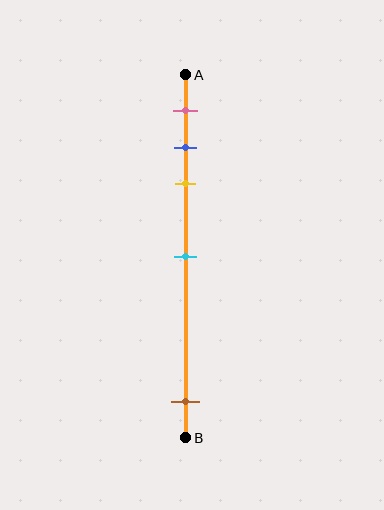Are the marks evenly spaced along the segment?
No, the marks are not evenly spaced.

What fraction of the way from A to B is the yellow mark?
The yellow mark is approximately 30% (0.3) of the way from A to B.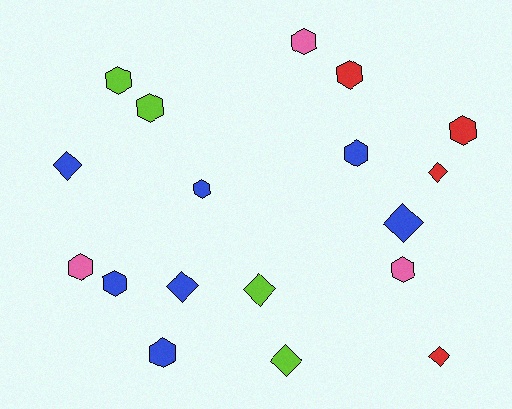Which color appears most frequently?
Blue, with 7 objects.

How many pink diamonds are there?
There are no pink diamonds.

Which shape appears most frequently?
Hexagon, with 11 objects.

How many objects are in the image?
There are 18 objects.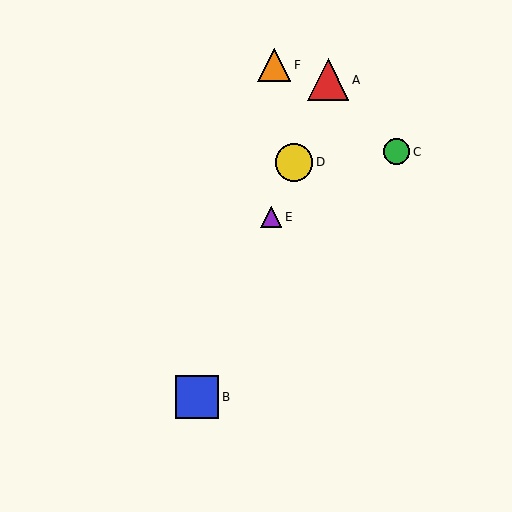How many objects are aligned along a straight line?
4 objects (A, B, D, E) are aligned along a straight line.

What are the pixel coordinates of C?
Object C is at (397, 152).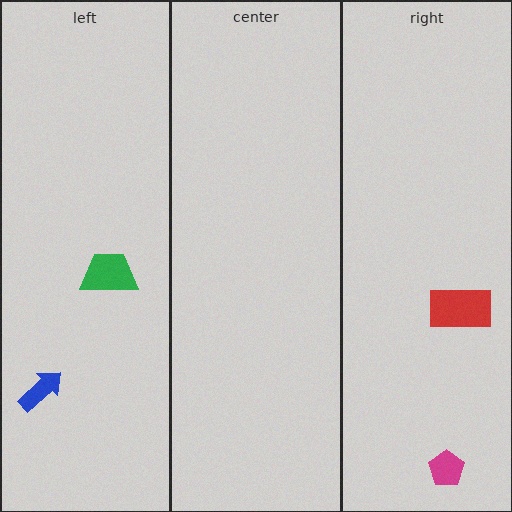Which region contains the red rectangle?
The right region.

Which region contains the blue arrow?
The left region.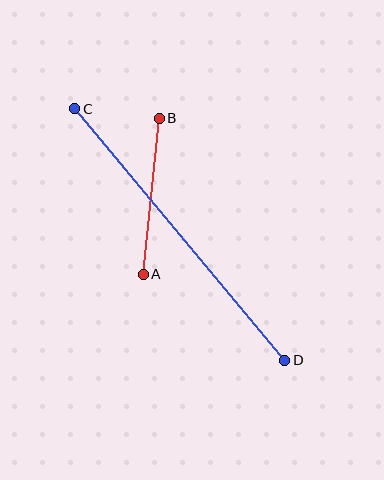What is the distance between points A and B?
The distance is approximately 157 pixels.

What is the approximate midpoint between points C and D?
The midpoint is at approximately (180, 234) pixels.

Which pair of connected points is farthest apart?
Points C and D are farthest apart.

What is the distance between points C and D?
The distance is approximately 327 pixels.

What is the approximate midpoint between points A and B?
The midpoint is at approximately (151, 196) pixels.